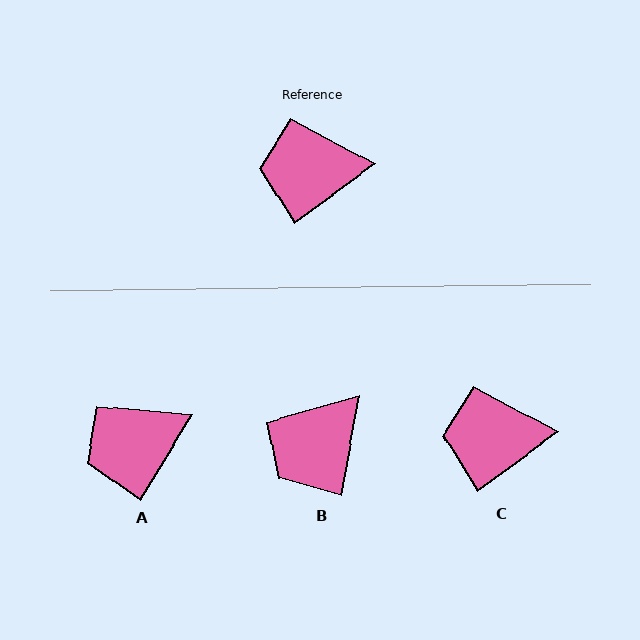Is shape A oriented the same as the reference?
No, it is off by about 23 degrees.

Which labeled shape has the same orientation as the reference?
C.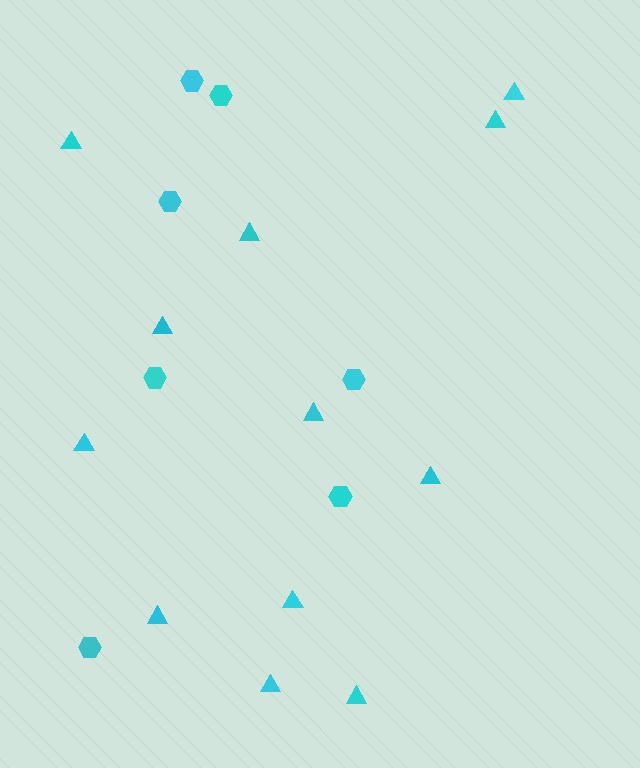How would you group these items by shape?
There are 2 groups: one group of hexagons (7) and one group of triangles (12).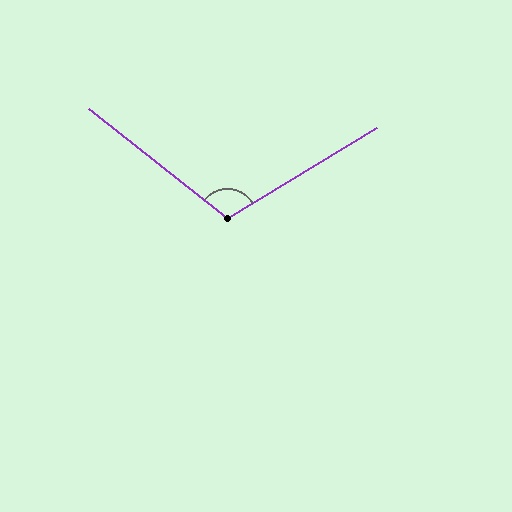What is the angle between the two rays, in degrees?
Approximately 110 degrees.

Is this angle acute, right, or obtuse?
It is obtuse.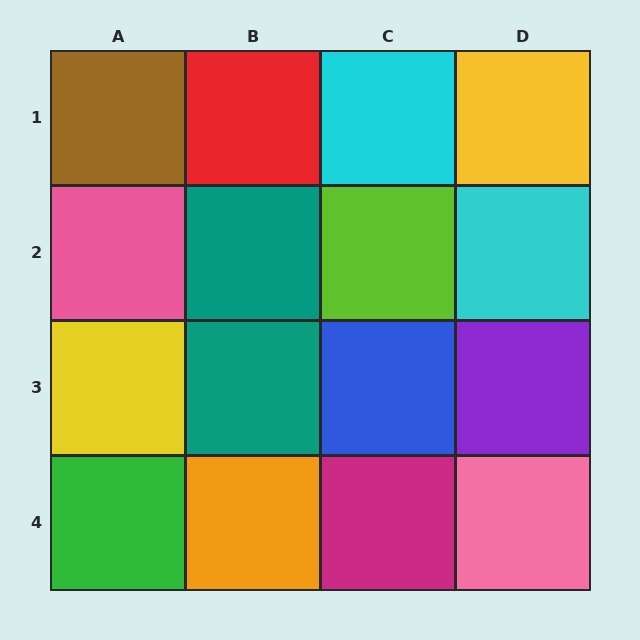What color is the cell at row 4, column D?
Pink.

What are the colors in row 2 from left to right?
Pink, teal, lime, cyan.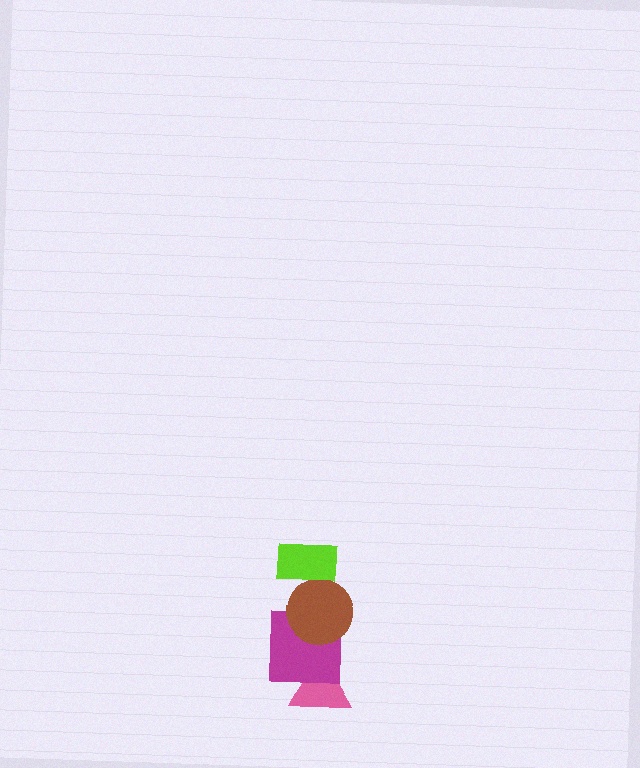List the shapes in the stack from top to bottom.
From top to bottom: the lime rectangle, the brown circle, the magenta square, the pink triangle.